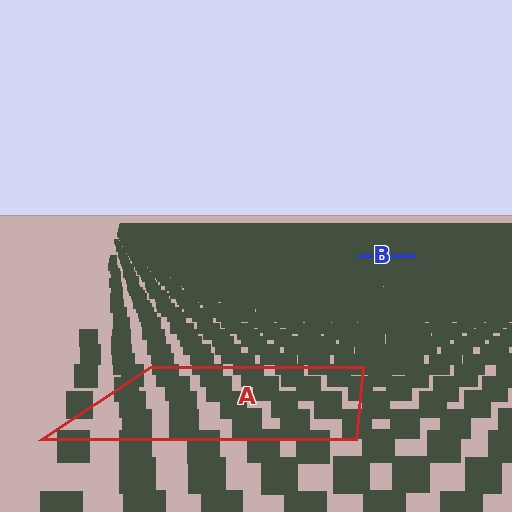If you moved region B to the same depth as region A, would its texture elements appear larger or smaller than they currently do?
They would appear larger. At a closer depth, the same texture elements are projected at a bigger on-screen size.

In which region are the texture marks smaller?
The texture marks are smaller in region B, because it is farther away.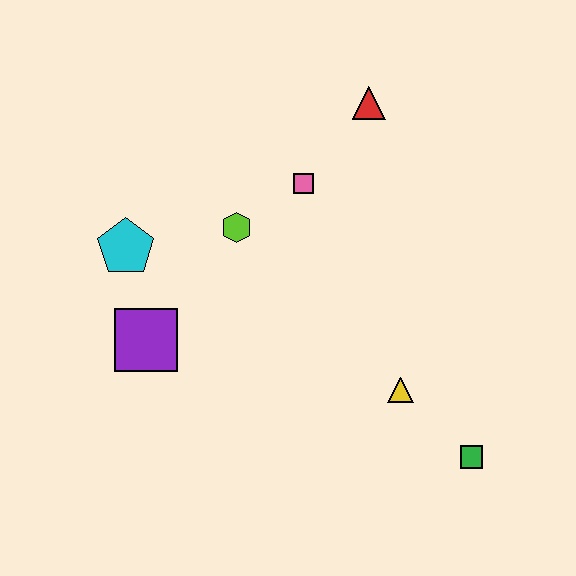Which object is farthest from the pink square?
The green square is farthest from the pink square.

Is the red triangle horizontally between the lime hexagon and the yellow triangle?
Yes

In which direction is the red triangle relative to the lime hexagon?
The red triangle is to the right of the lime hexagon.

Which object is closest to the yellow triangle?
The green square is closest to the yellow triangle.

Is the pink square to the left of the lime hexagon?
No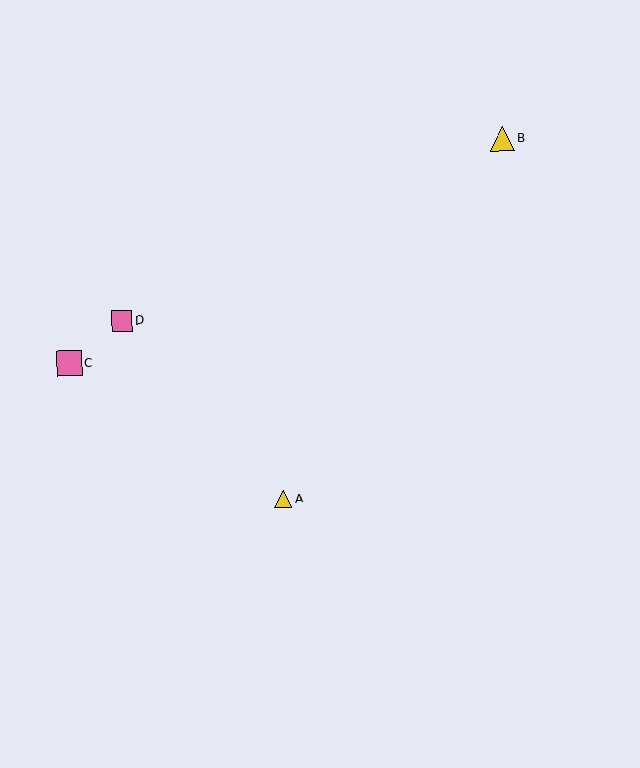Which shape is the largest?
The pink square (labeled C) is the largest.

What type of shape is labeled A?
Shape A is a yellow triangle.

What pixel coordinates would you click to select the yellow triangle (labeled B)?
Click at (502, 139) to select the yellow triangle B.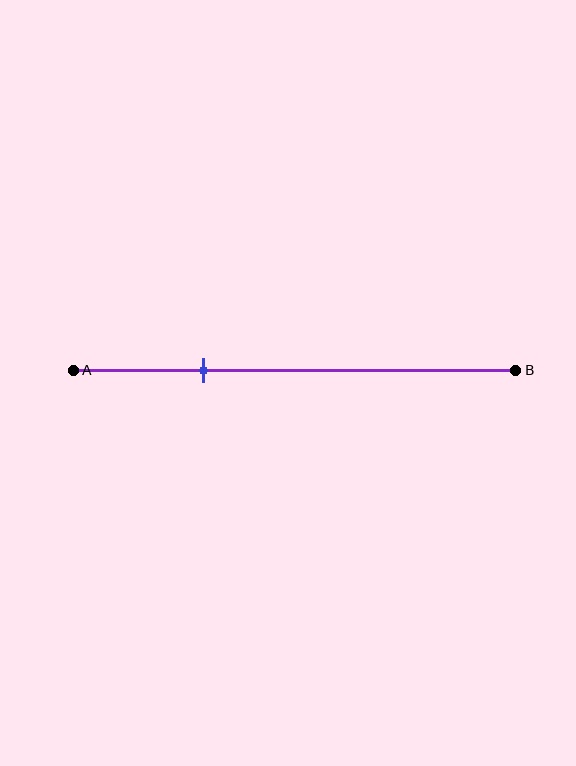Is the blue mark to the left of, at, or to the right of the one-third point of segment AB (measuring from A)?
The blue mark is to the left of the one-third point of segment AB.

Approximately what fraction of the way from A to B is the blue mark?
The blue mark is approximately 30% of the way from A to B.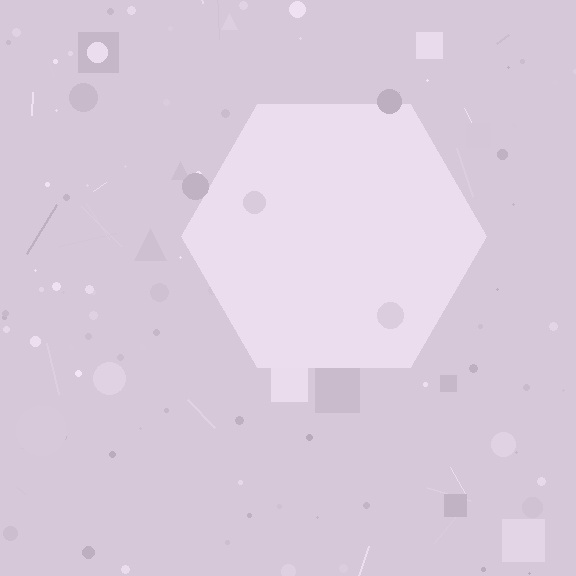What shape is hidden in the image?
A hexagon is hidden in the image.